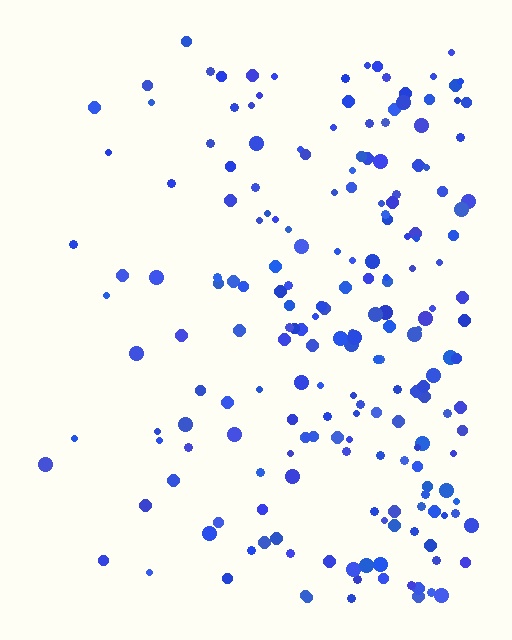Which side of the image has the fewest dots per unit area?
The left.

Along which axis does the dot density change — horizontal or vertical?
Horizontal.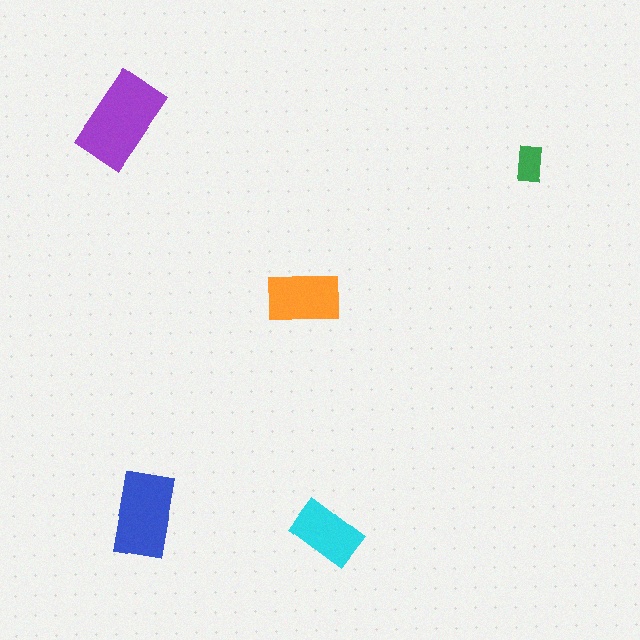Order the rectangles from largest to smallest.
the purple one, the blue one, the orange one, the cyan one, the green one.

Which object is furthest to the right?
The green rectangle is rightmost.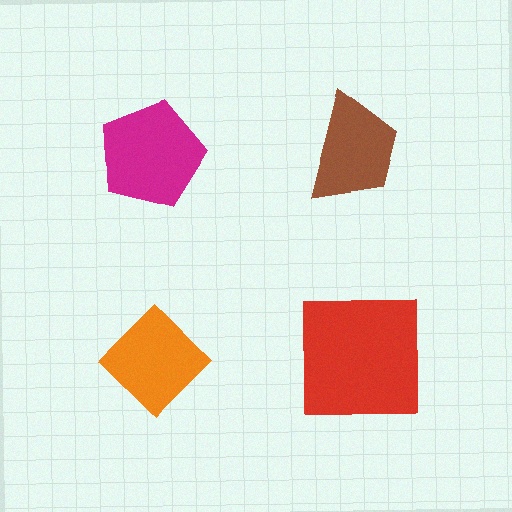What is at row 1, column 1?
A magenta pentagon.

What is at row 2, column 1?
An orange diamond.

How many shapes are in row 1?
2 shapes.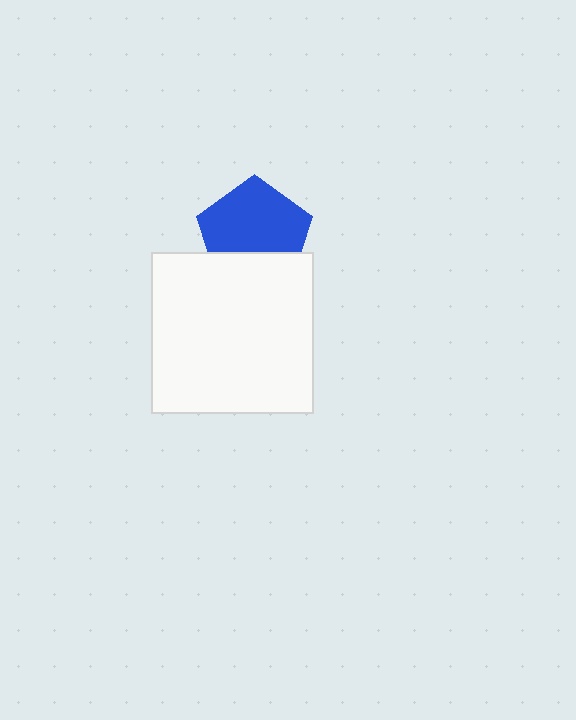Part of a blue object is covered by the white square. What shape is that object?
It is a pentagon.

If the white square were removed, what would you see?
You would see the complete blue pentagon.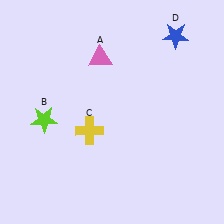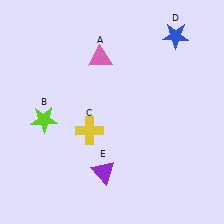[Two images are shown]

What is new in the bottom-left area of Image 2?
A purple triangle (E) was added in the bottom-left area of Image 2.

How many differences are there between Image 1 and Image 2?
There is 1 difference between the two images.